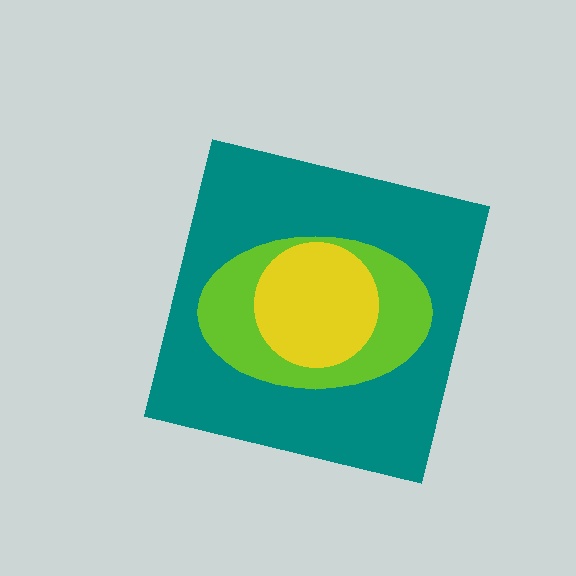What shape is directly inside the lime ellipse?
The yellow circle.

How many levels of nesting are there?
3.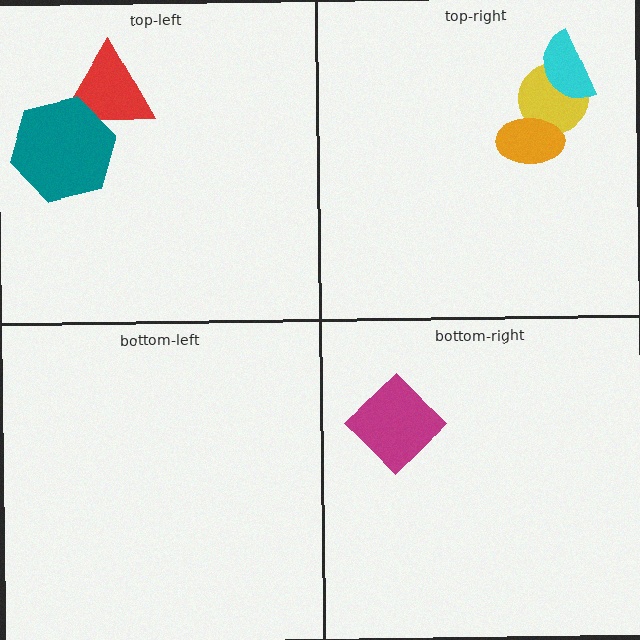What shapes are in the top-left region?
The red triangle, the teal hexagon.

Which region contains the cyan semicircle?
The top-right region.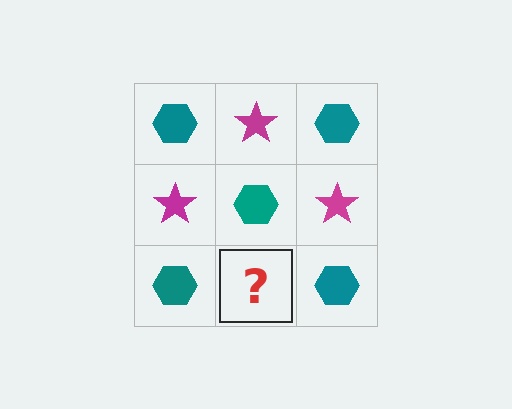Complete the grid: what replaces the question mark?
The question mark should be replaced with a magenta star.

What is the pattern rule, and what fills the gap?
The rule is that it alternates teal hexagon and magenta star in a checkerboard pattern. The gap should be filled with a magenta star.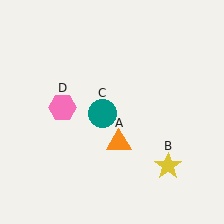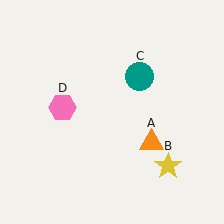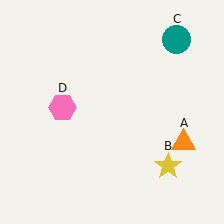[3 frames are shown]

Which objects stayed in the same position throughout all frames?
Yellow star (object B) and pink hexagon (object D) remained stationary.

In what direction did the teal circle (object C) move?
The teal circle (object C) moved up and to the right.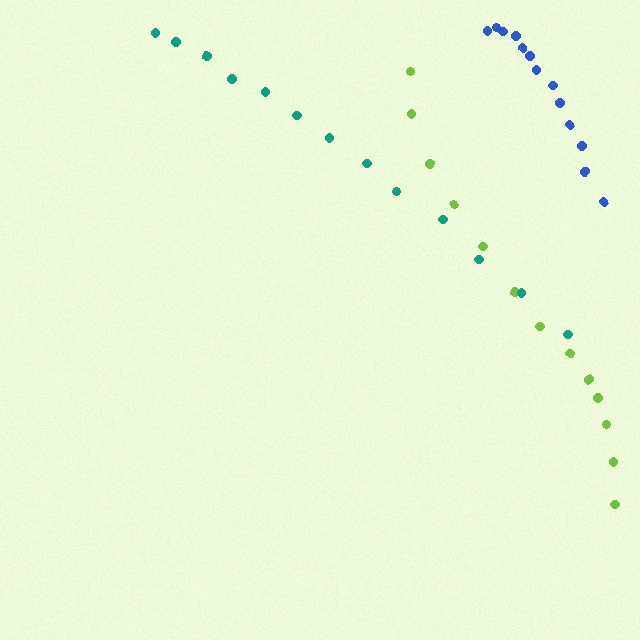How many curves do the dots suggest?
There are 3 distinct paths.